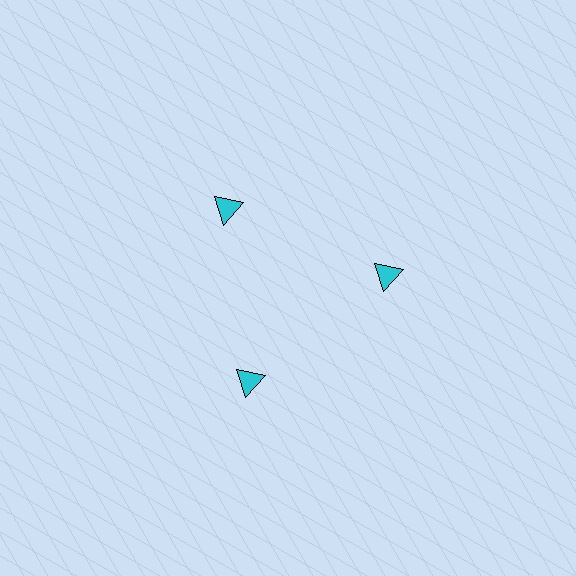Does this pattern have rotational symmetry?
Yes, this pattern has 3-fold rotational symmetry. It looks the same after rotating 120 degrees around the center.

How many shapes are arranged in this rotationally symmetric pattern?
There are 3 shapes, arranged in 3 groups of 1.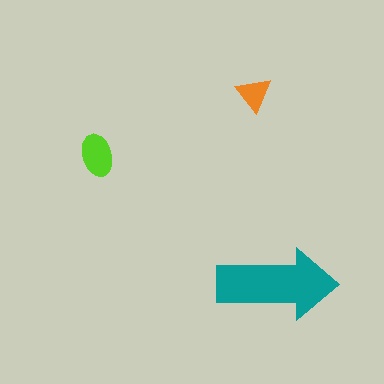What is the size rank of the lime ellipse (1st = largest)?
2nd.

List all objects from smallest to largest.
The orange triangle, the lime ellipse, the teal arrow.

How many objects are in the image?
There are 3 objects in the image.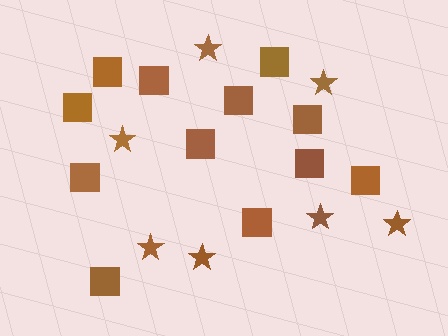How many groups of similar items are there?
There are 2 groups: one group of squares (12) and one group of stars (7).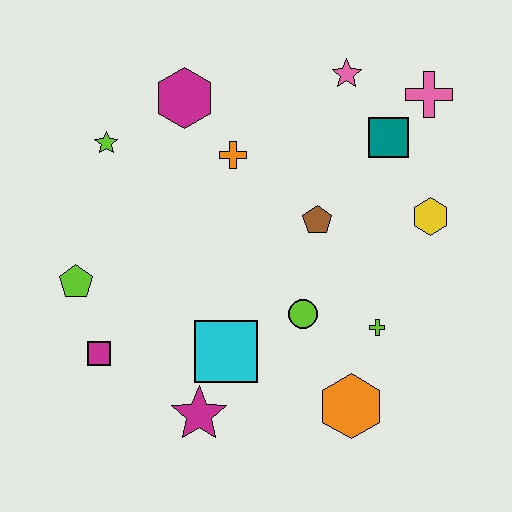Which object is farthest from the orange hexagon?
The lime star is farthest from the orange hexagon.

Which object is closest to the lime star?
The magenta hexagon is closest to the lime star.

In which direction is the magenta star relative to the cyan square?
The magenta star is below the cyan square.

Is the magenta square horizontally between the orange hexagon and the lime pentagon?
Yes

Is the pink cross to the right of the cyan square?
Yes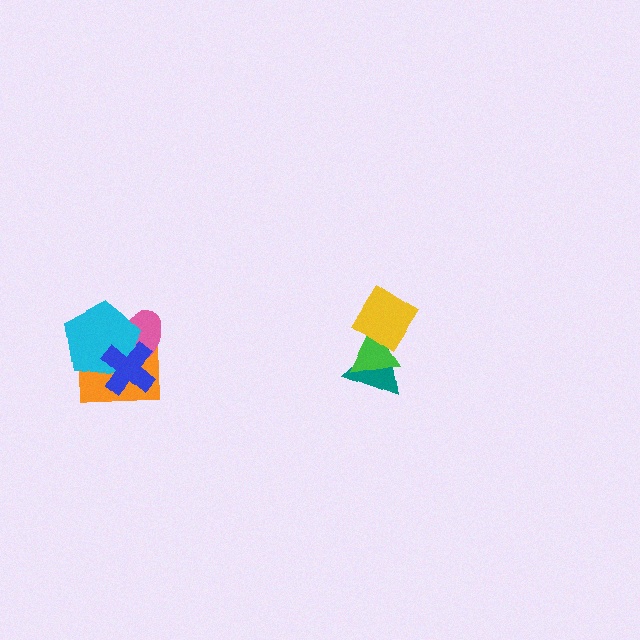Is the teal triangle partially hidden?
Yes, it is partially covered by another shape.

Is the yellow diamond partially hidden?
No, no other shape covers it.